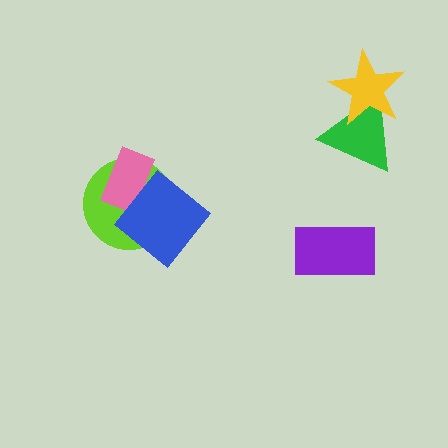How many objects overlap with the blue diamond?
2 objects overlap with the blue diamond.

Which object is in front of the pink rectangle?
The blue diamond is in front of the pink rectangle.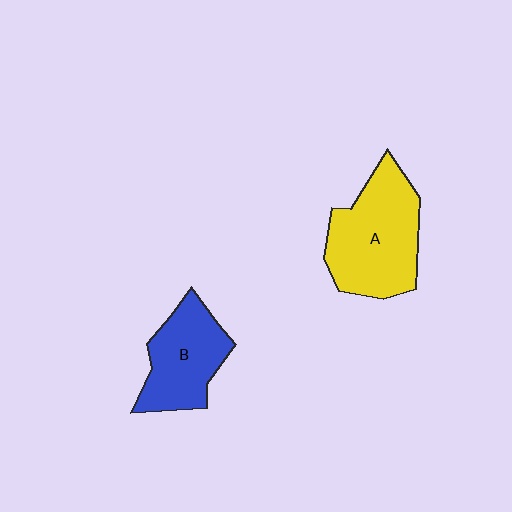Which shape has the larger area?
Shape A (yellow).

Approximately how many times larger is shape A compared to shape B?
Approximately 1.4 times.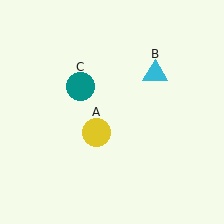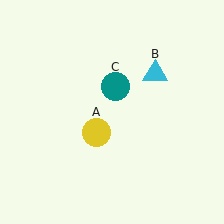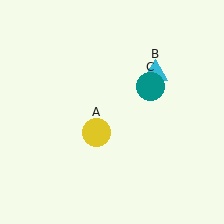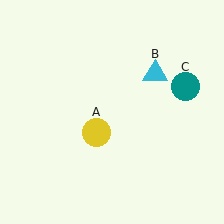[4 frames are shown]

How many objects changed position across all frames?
1 object changed position: teal circle (object C).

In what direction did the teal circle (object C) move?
The teal circle (object C) moved right.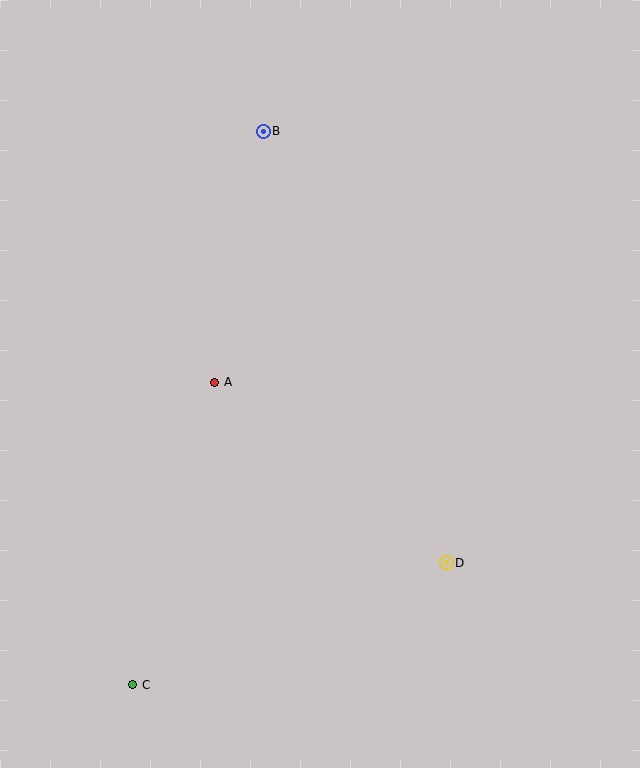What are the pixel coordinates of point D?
Point D is at (446, 563).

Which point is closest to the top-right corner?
Point B is closest to the top-right corner.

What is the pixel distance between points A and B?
The distance between A and B is 255 pixels.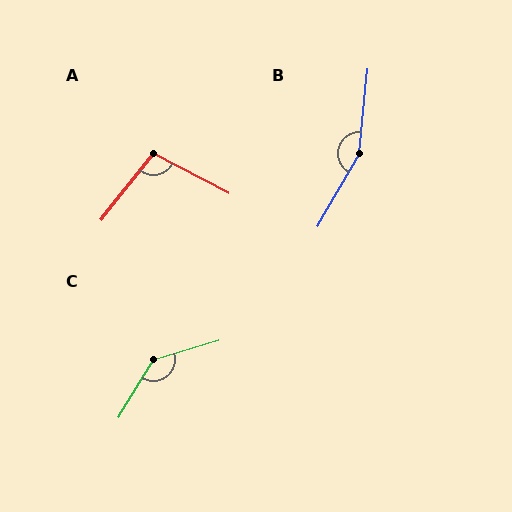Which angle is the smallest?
A, at approximately 101 degrees.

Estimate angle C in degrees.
Approximately 137 degrees.